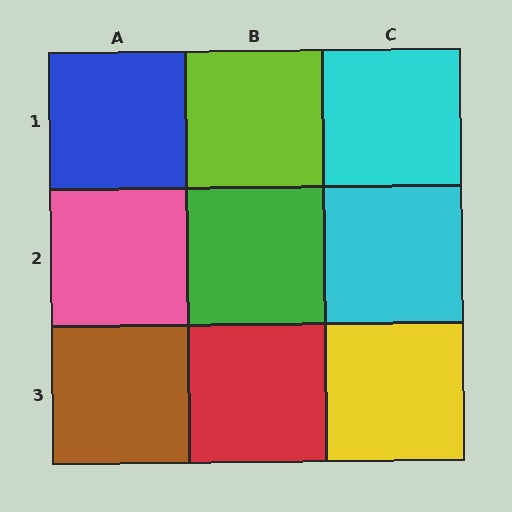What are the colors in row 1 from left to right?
Blue, lime, cyan.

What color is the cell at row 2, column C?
Cyan.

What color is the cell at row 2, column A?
Pink.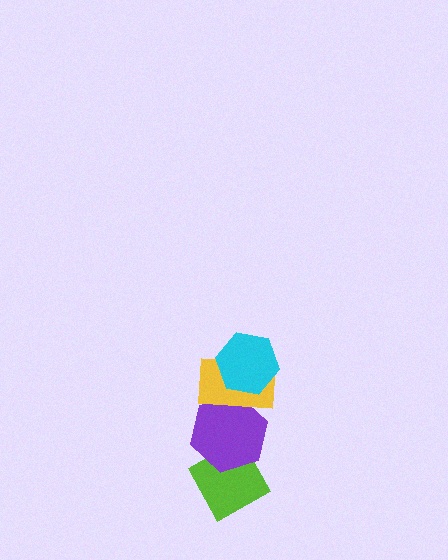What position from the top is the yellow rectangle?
The yellow rectangle is 2nd from the top.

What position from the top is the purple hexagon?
The purple hexagon is 3rd from the top.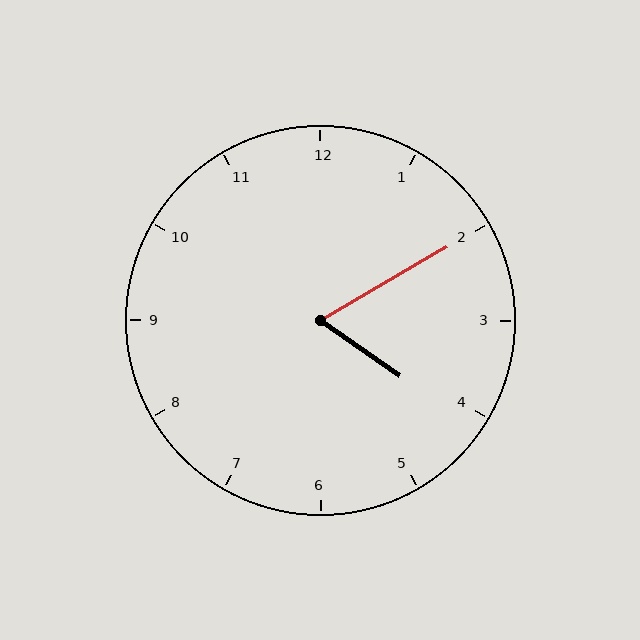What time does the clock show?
4:10.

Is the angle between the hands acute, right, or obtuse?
It is acute.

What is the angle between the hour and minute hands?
Approximately 65 degrees.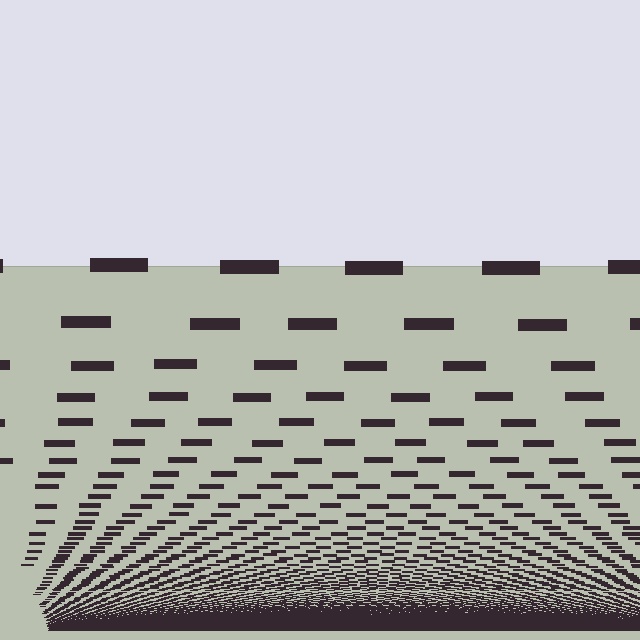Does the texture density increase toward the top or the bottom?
Density increases toward the bottom.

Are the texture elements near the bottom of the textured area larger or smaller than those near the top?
Smaller. The gradient is inverted — elements near the bottom are smaller and denser.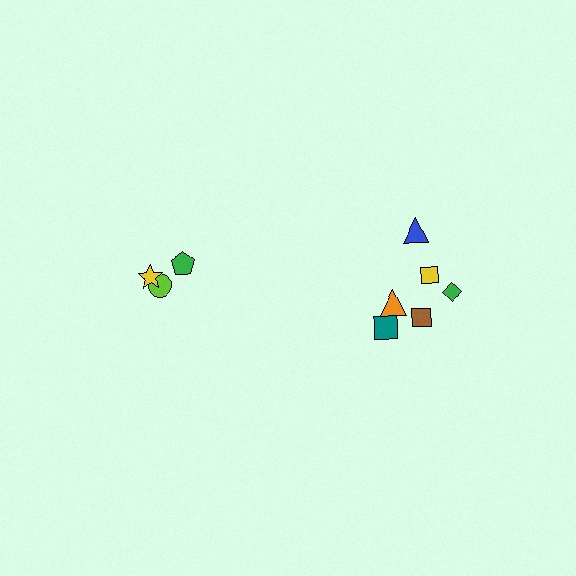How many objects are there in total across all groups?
There are 9 objects.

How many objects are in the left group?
There are 3 objects.